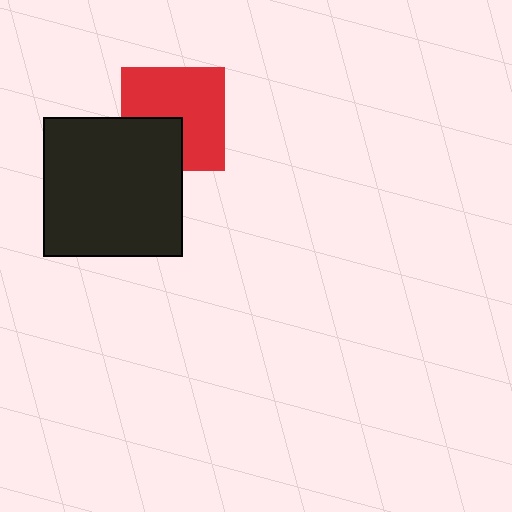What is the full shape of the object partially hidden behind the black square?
The partially hidden object is a red square.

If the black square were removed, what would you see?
You would see the complete red square.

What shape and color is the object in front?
The object in front is a black square.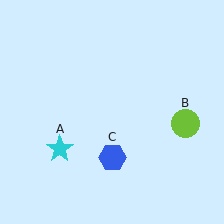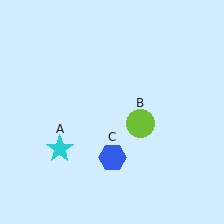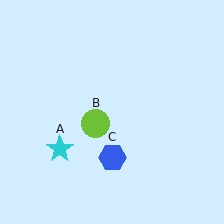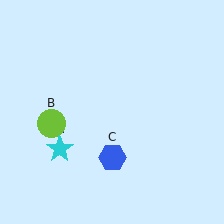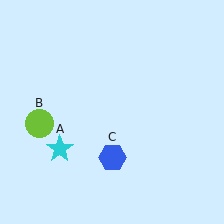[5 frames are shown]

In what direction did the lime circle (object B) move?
The lime circle (object B) moved left.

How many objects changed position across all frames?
1 object changed position: lime circle (object B).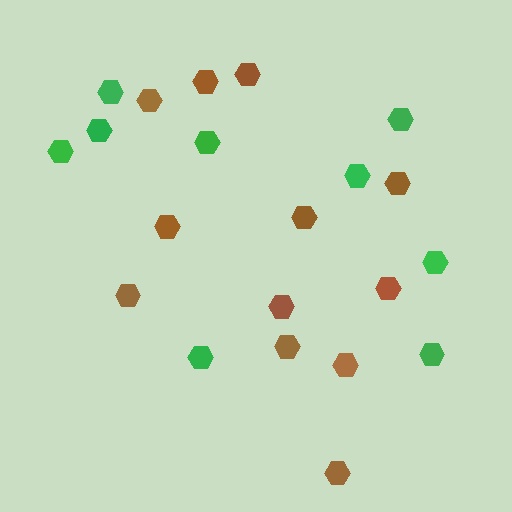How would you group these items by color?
There are 2 groups: one group of green hexagons (9) and one group of brown hexagons (12).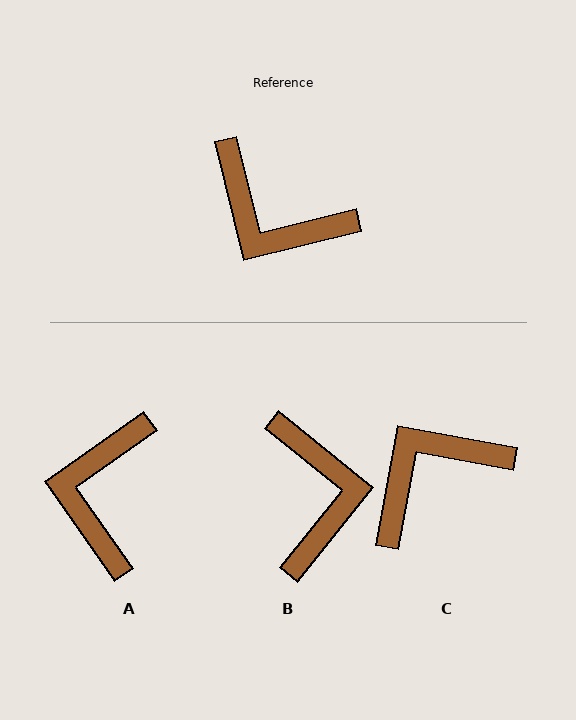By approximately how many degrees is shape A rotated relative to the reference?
Approximately 68 degrees clockwise.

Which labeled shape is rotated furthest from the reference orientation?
B, about 127 degrees away.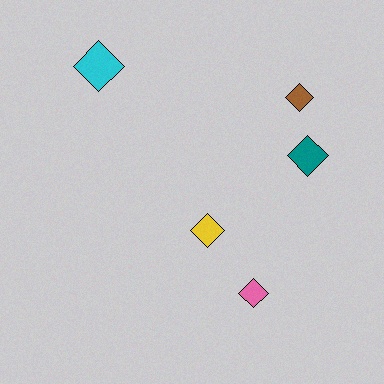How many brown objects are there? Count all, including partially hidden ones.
There is 1 brown object.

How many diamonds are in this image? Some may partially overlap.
There are 5 diamonds.